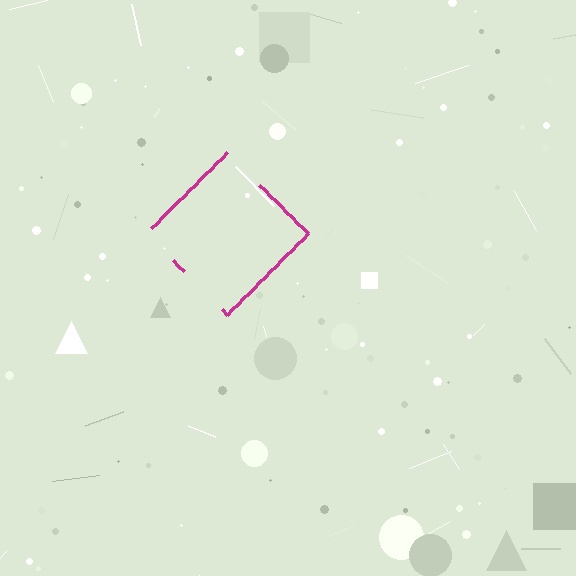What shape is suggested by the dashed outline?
The dashed outline suggests a diamond.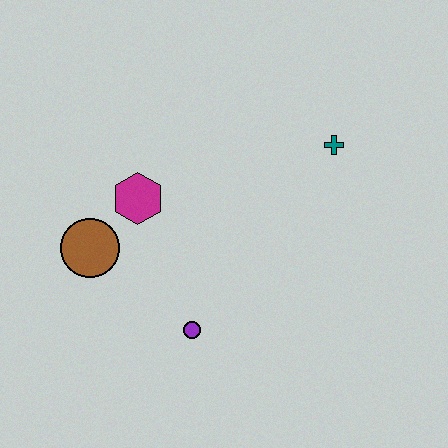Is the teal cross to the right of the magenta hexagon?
Yes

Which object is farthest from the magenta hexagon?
The teal cross is farthest from the magenta hexagon.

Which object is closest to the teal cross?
The magenta hexagon is closest to the teal cross.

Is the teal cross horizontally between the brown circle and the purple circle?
No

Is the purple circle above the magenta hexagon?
No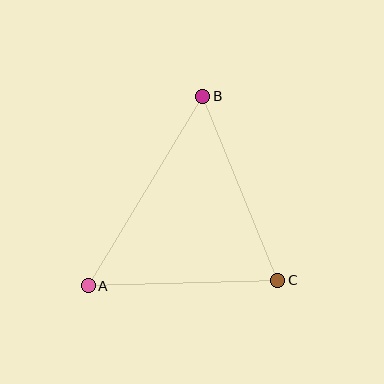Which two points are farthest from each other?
Points A and B are farthest from each other.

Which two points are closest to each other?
Points A and C are closest to each other.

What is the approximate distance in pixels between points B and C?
The distance between B and C is approximately 199 pixels.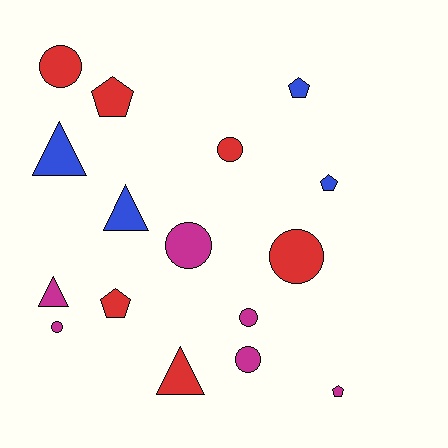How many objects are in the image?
There are 16 objects.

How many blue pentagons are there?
There are 2 blue pentagons.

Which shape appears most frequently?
Circle, with 7 objects.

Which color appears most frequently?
Red, with 6 objects.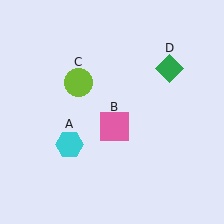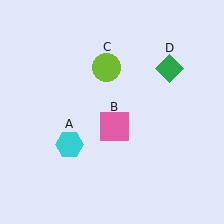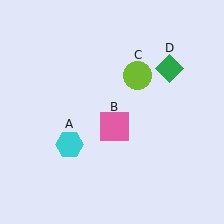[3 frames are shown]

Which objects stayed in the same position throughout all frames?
Cyan hexagon (object A) and pink square (object B) and green diamond (object D) remained stationary.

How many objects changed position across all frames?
1 object changed position: lime circle (object C).